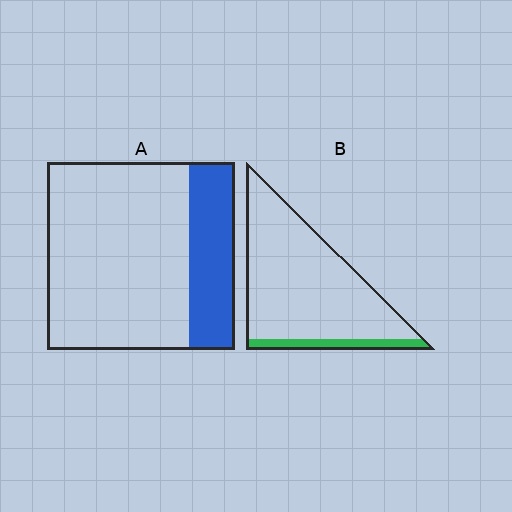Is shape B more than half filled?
No.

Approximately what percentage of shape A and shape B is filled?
A is approximately 25% and B is approximately 10%.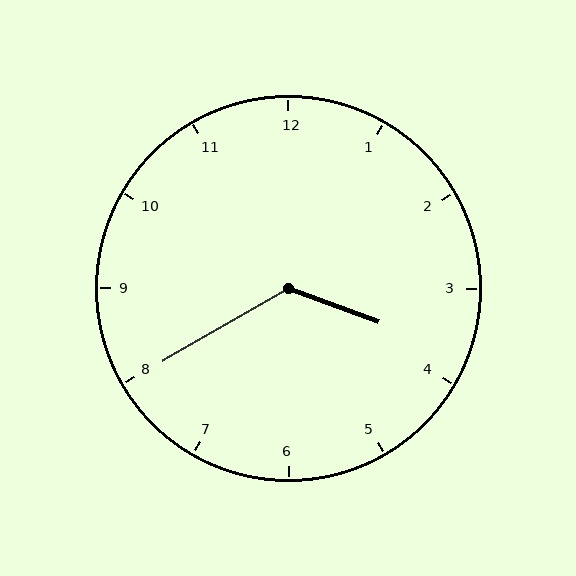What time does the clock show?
3:40.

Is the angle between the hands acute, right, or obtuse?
It is obtuse.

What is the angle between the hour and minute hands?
Approximately 130 degrees.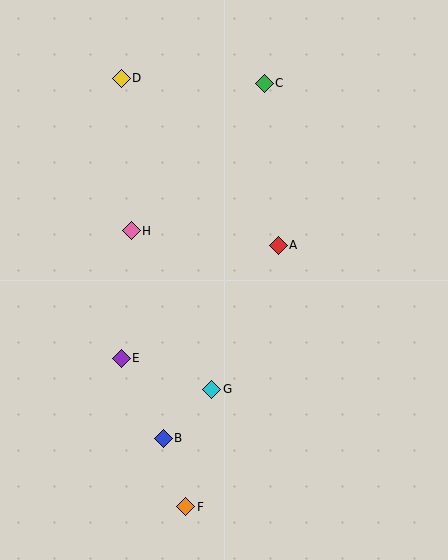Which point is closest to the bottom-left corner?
Point F is closest to the bottom-left corner.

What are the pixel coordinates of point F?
Point F is at (186, 507).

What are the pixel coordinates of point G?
Point G is at (212, 389).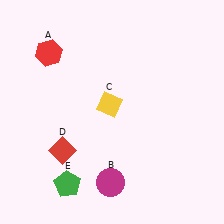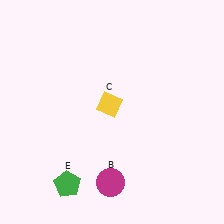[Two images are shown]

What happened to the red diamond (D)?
The red diamond (D) was removed in Image 2. It was in the bottom-left area of Image 1.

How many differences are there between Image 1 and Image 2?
There are 2 differences between the two images.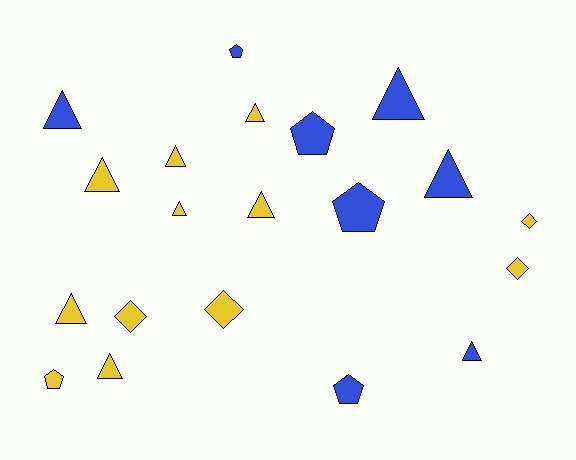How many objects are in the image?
There are 20 objects.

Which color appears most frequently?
Yellow, with 12 objects.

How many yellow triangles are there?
There are 7 yellow triangles.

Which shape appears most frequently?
Triangle, with 11 objects.